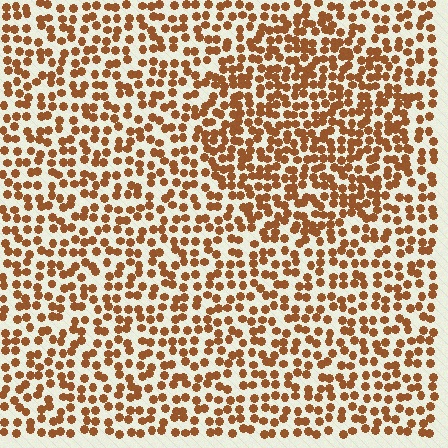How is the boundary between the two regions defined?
The boundary is defined by a change in element density (approximately 1.5x ratio). All elements are the same color, size, and shape.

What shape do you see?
I see a circle.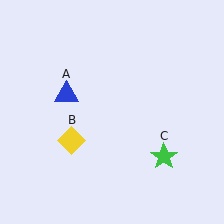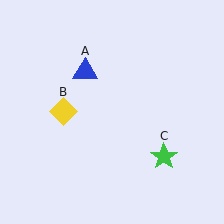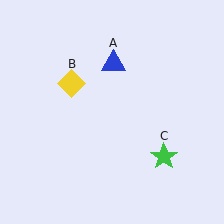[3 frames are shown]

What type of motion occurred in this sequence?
The blue triangle (object A), yellow diamond (object B) rotated clockwise around the center of the scene.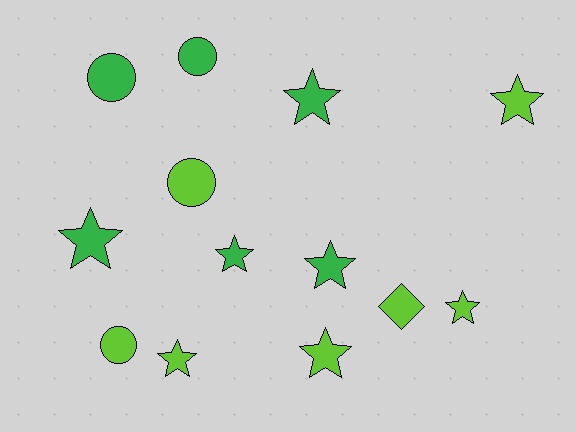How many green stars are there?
There are 4 green stars.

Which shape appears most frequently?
Star, with 8 objects.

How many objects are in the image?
There are 13 objects.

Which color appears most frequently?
Lime, with 7 objects.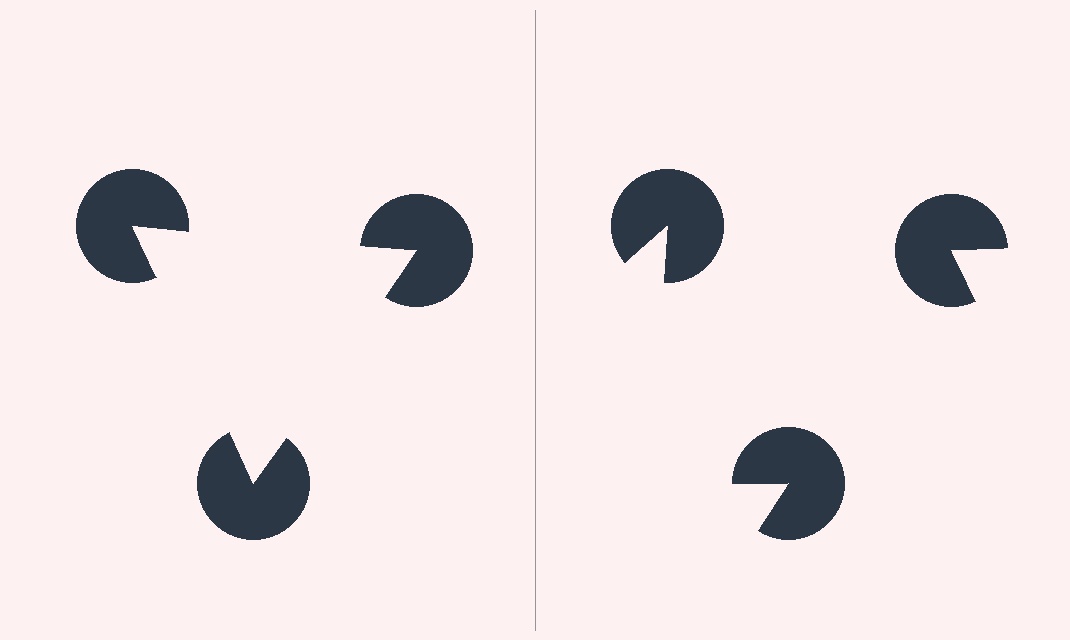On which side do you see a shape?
An illusory triangle appears on the left side. On the right side the wedge cuts are rotated, so no coherent shape forms.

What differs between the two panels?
The pac-man discs are positioned identically on both sides; only the wedge orientations differ. On the left they align to a triangle; on the right they are misaligned.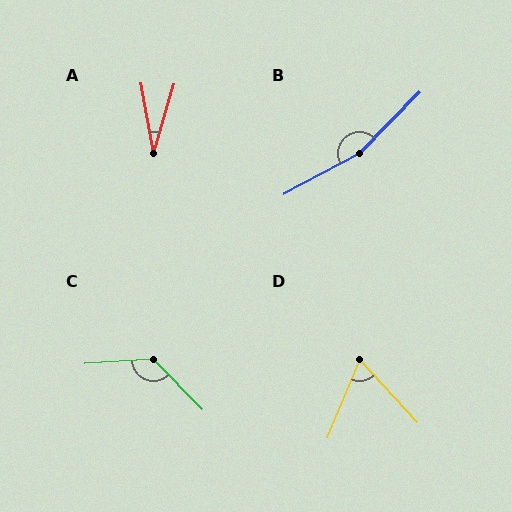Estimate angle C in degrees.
Approximately 130 degrees.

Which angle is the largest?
B, at approximately 163 degrees.